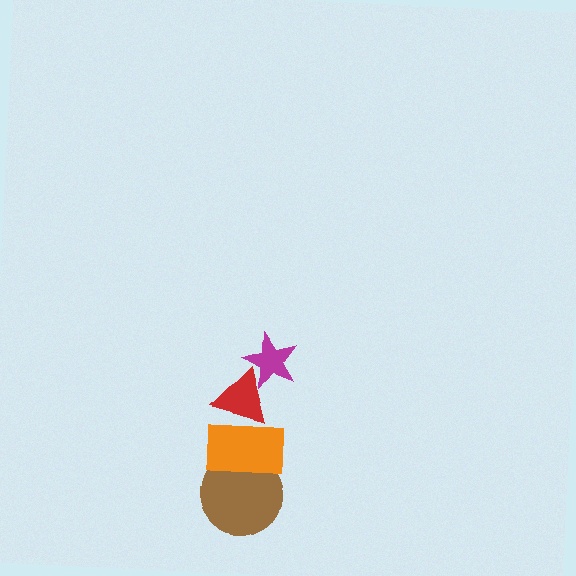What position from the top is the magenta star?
The magenta star is 1st from the top.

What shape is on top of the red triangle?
The magenta star is on top of the red triangle.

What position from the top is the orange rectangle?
The orange rectangle is 3rd from the top.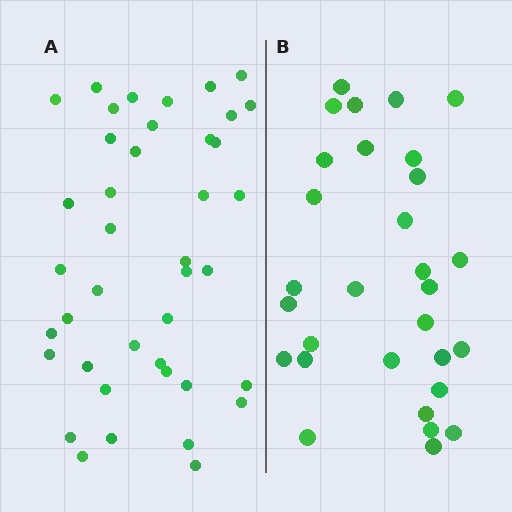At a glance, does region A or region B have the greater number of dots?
Region A (the left region) has more dots.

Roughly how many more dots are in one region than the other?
Region A has roughly 12 or so more dots than region B.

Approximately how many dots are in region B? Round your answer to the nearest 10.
About 30 dots.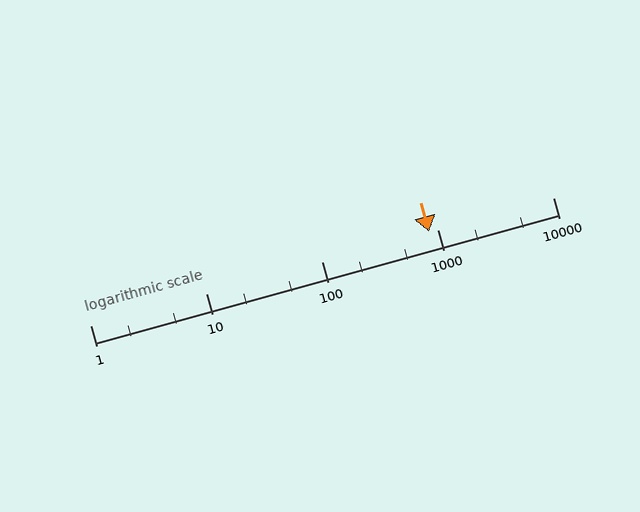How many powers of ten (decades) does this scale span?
The scale spans 4 decades, from 1 to 10000.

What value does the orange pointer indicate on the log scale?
The pointer indicates approximately 850.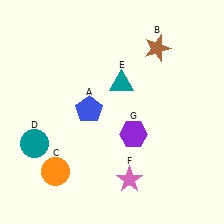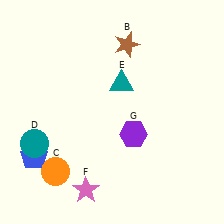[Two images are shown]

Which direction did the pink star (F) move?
The pink star (F) moved left.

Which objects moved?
The objects that moved are: the blue pentagon (A), the brown star (B), the pink star (F).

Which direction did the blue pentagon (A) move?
The blue pentagon (A) moved left.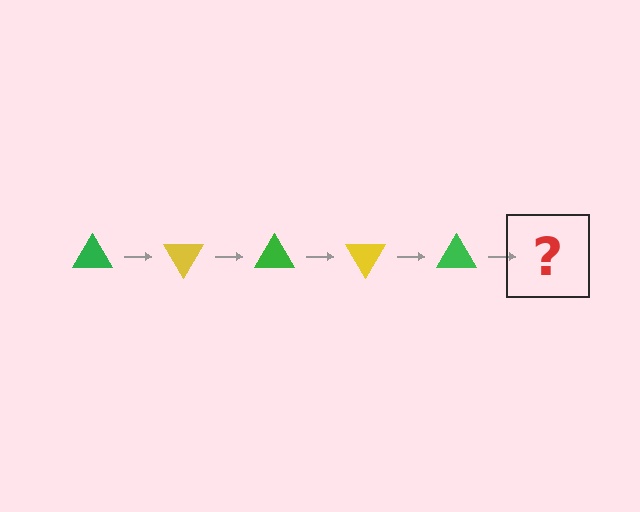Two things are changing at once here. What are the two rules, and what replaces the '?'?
The two rules are that it rotates 60 degrees each step and the color cycles through green and yellow. The '?' should be a yellow triangle, rotated 300 degrees from the start.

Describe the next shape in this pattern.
It should be a yellow triangle, rotated 300 degrees from the start.